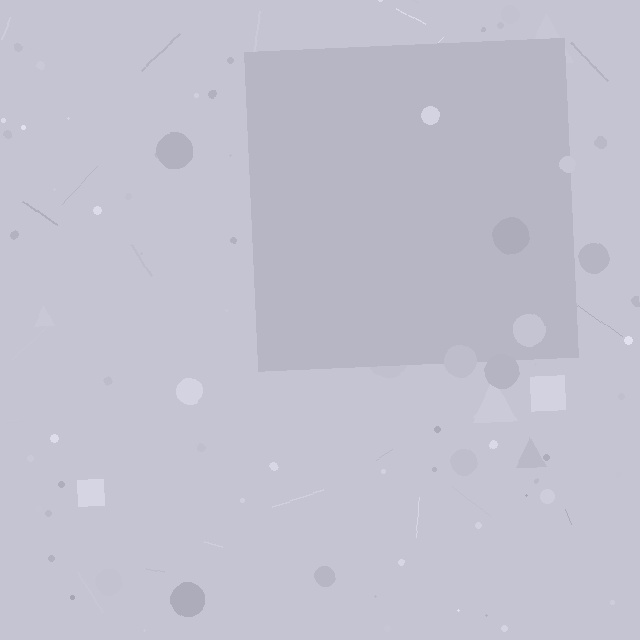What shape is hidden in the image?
A square is hidden in the image.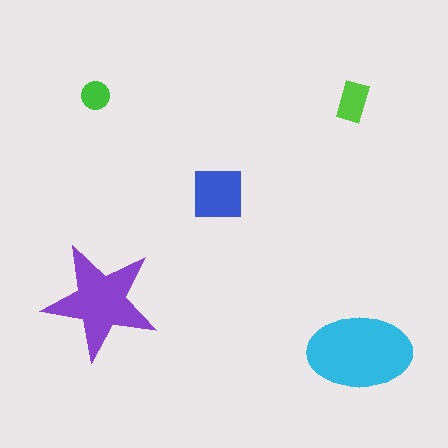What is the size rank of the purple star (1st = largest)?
2nd.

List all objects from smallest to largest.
The green circle, the lime rectangle, the blue square, the purple star, the cyan ellipse.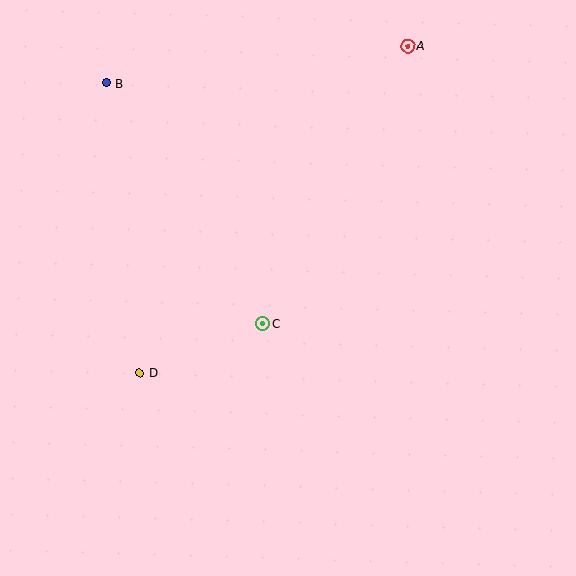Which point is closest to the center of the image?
Point C at (263, 323) is closest to the center.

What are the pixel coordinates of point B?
Point B is at (107, 83).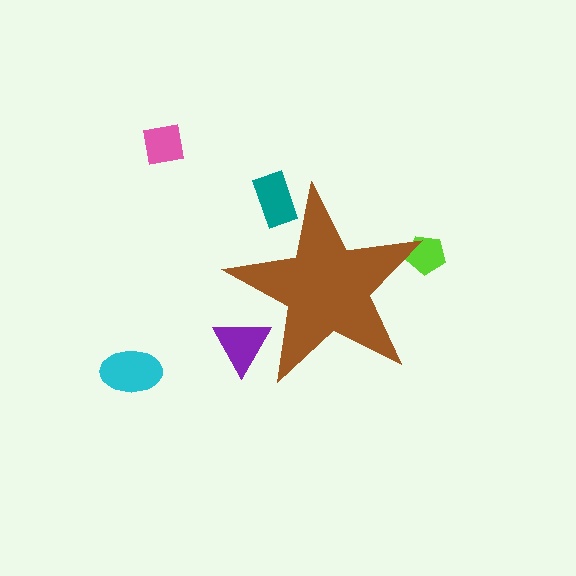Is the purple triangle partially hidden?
Yes, the purple triangle is partially hidden behind the brown star.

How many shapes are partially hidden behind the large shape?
3 shapes are partially hidden.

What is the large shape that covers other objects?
A brown star.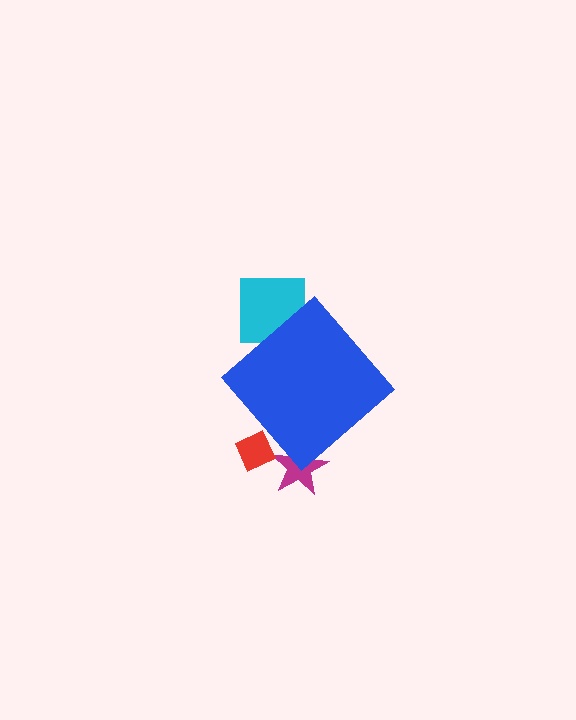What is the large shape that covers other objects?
A blue diamond.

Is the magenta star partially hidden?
Yes, the magenta star is partially hidden behind the blue diamond.